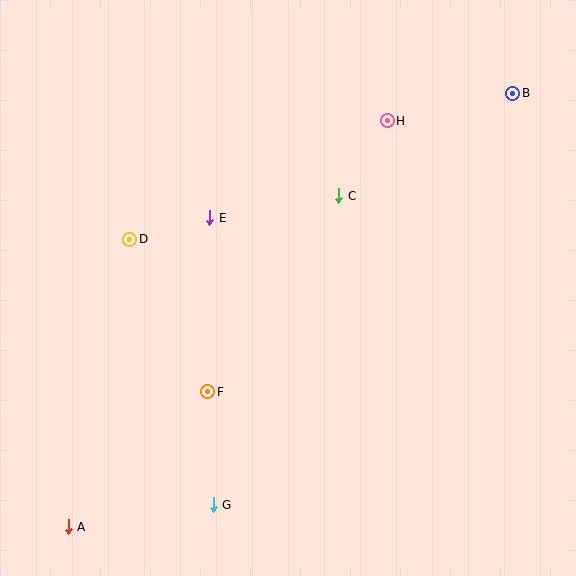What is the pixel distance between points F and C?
The distance between F and C is 236 pixels.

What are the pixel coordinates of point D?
Point D is at (130, 239).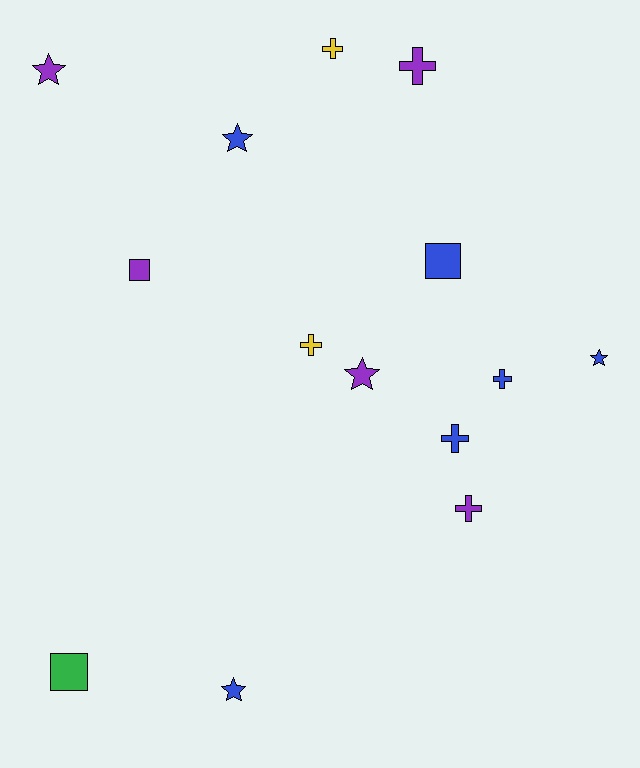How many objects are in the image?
There are 14 objects.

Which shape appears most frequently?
Cross, with 6 objects.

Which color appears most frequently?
Blue, with 6 objects.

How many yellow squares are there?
There are no yellow squares.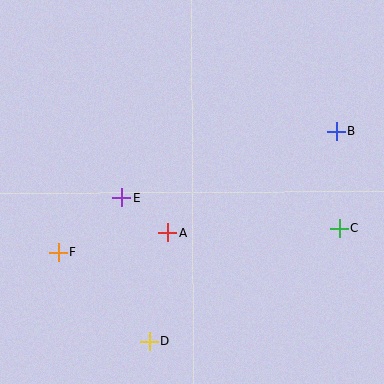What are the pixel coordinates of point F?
Point F is at (59, 252).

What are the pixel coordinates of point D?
Point D is at (149, 341).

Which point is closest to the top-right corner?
Point B is closest to the top-right corner.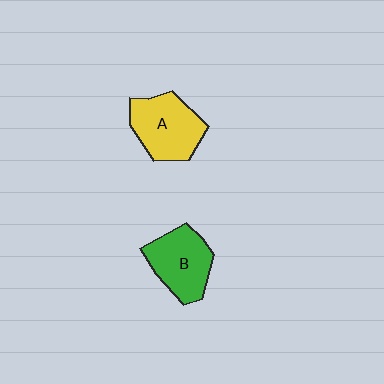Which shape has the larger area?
Shape A (yellow).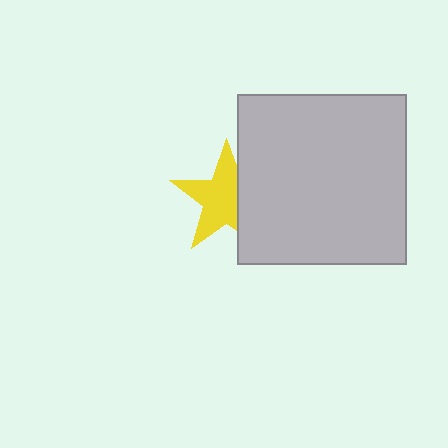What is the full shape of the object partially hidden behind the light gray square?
The partially hidden object is a yellow star.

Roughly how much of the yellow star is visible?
Most of it is visible (roughly 67%).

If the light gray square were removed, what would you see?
You would see the complete yellow star.